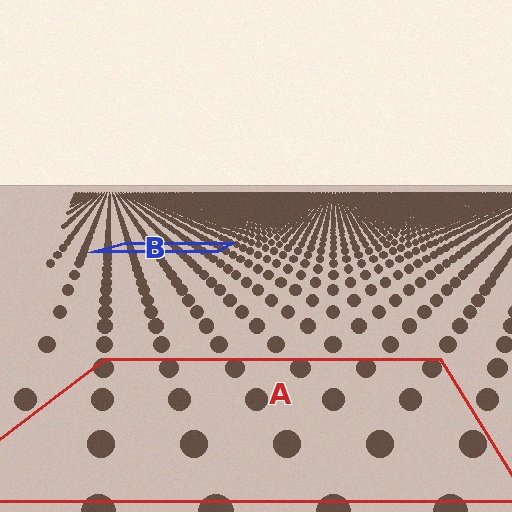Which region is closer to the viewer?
Region A is closer. The texture elements there are larger and more spread out.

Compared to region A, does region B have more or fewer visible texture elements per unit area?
Region B has more texture elements per unit area — they are packed more densely because it is farther away.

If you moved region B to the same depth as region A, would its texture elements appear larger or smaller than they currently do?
They would appear larger. At a closer depth, the same texture elements are projected at a bigger on-screen size.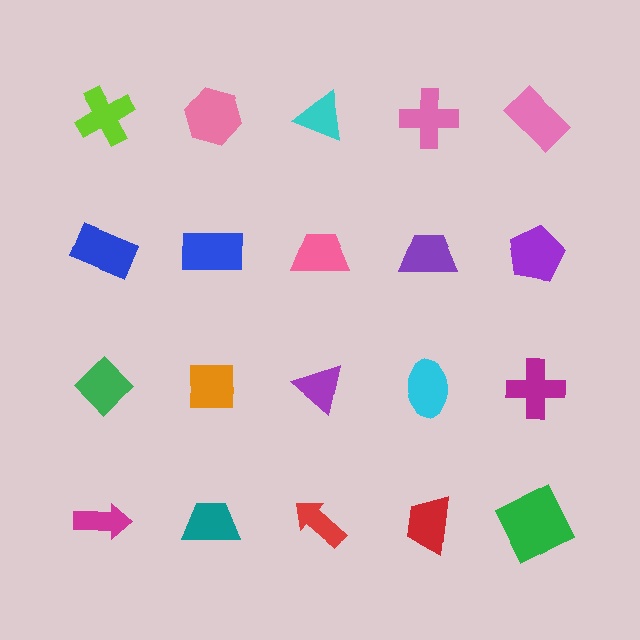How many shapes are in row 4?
5 shapes.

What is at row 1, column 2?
A pink hexagon.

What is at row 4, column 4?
A red trapezoid.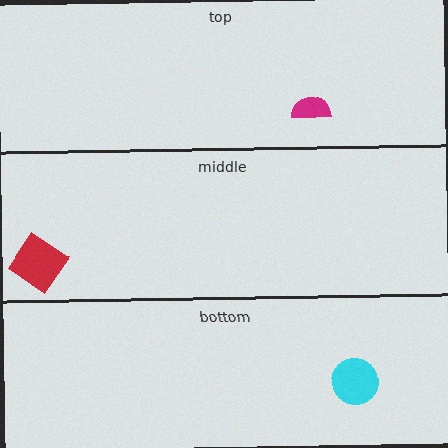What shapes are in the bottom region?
The cyan circle.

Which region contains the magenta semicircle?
The top region.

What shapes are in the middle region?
The red diamond.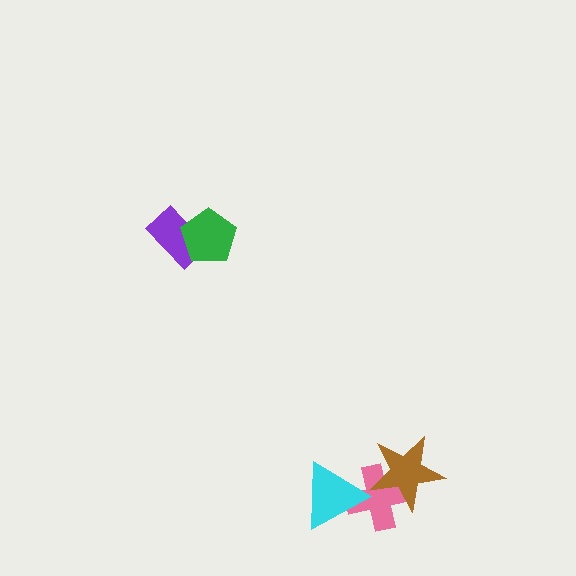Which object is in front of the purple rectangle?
The green pentagon is in front of the purple rectangle.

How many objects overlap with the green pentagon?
1 object overlaps with the green pentagon.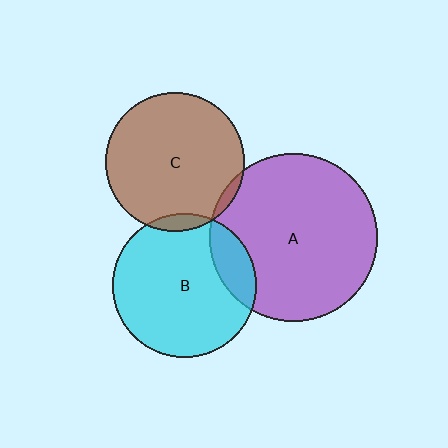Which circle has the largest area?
Circle A (purple).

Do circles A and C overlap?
Yes.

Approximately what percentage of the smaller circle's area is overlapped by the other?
Approximately 5%.